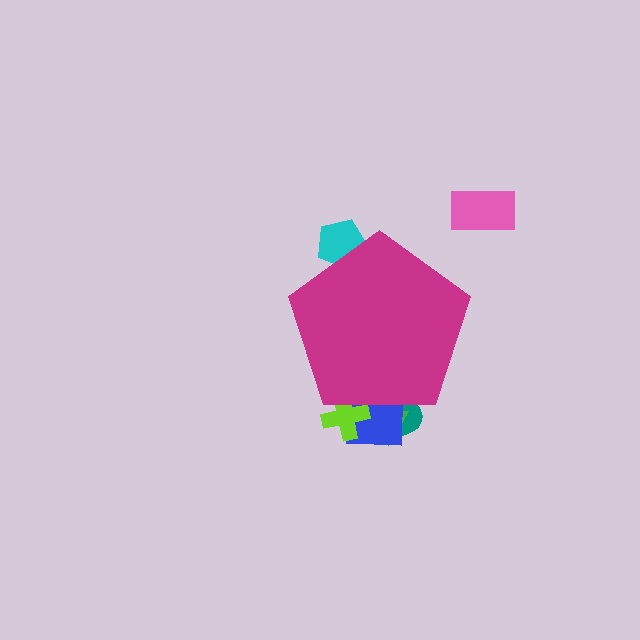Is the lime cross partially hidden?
Yes, the lime cross is partially hidden behind the magenta pentagon.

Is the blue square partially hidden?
Yes, the blue square is partially hidden behind the magenta pentagon.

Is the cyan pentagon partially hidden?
Yes, the cyan pentagon is partially hidden behind the magenta pentagon.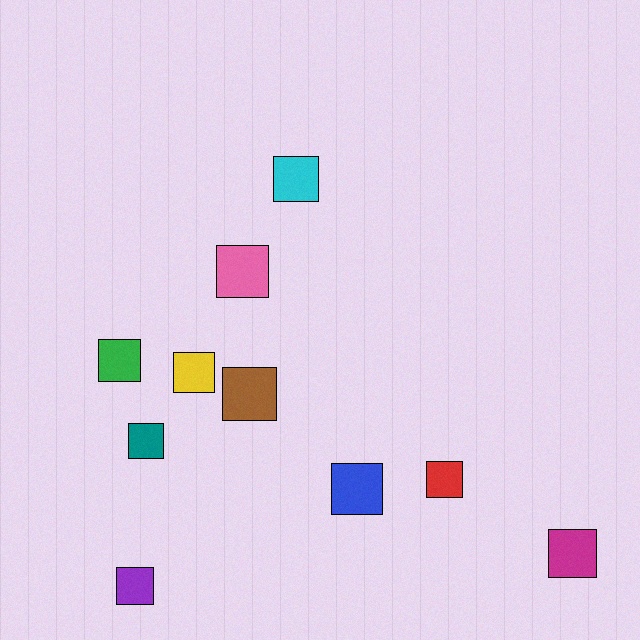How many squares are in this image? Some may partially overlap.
There are 10 squares.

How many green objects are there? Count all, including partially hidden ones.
There is 1 green object.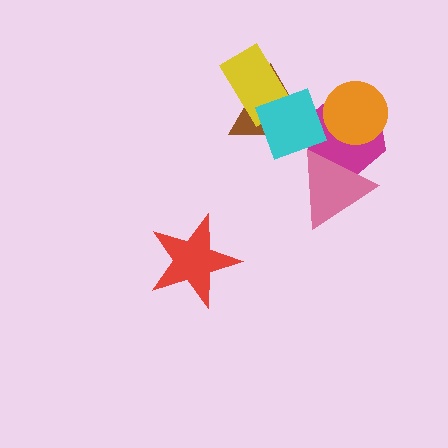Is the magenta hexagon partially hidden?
Yes, it is partially covered by another shape.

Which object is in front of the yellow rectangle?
The cyan diamond is in front of the yellow rectangle.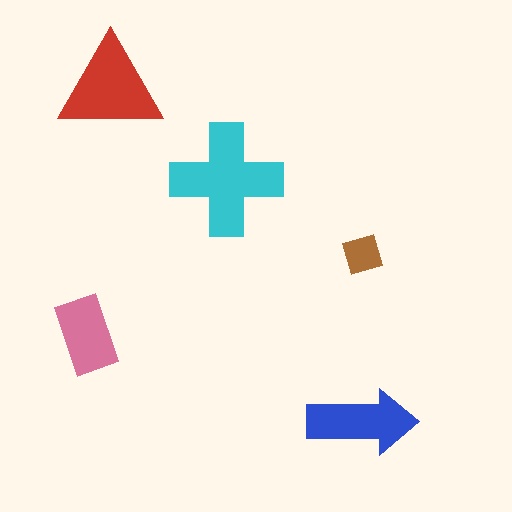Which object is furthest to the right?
The blue arrow is rightmost.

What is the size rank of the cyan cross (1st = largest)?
1st.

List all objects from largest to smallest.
The cyan cross, the red triangle, the blue arrow, the pink rectangle, the brown diamond.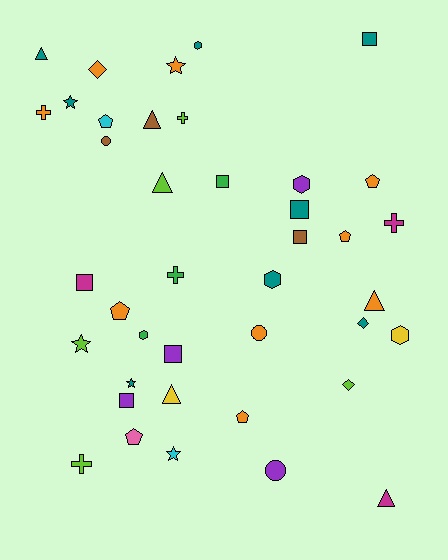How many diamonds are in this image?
There are 3 diamonds.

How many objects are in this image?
There are 40 objects.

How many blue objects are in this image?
There are no blue objects.